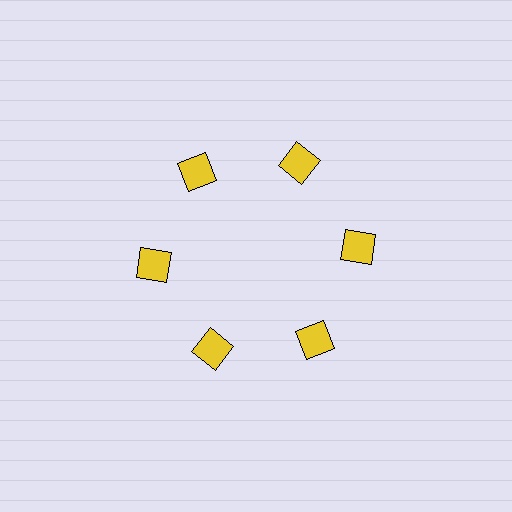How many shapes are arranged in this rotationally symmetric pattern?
There are 6 shapes, arranged in 6 groups of 1.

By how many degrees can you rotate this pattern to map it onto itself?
The pattern maps onto itself every 60 degrees of rotation.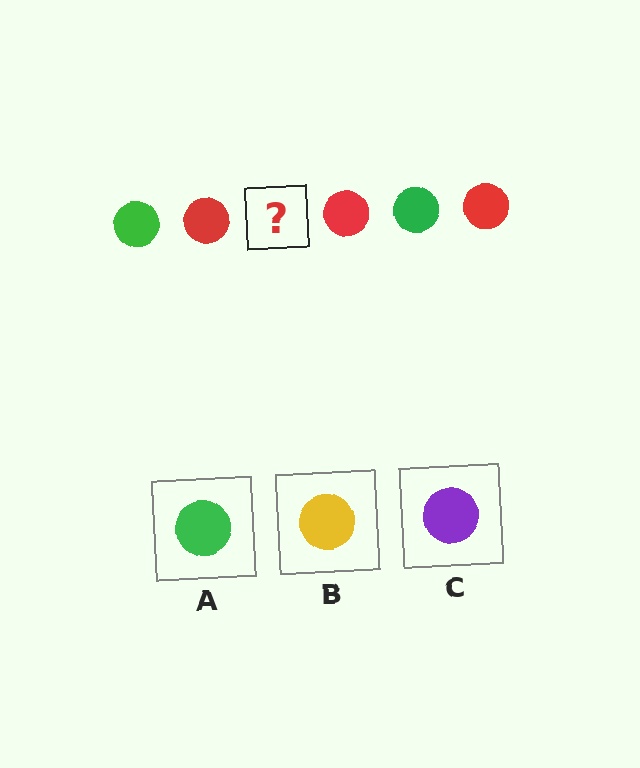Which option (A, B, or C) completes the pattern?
A.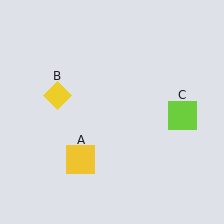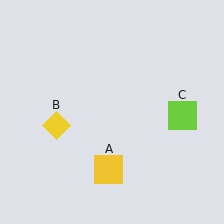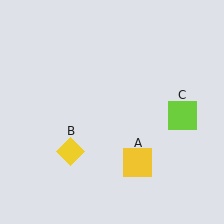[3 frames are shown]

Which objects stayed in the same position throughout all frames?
Lime square (object C) remained stationary.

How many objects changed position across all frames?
2 objects changed position: yellow square (object A), yellow diamond (object B).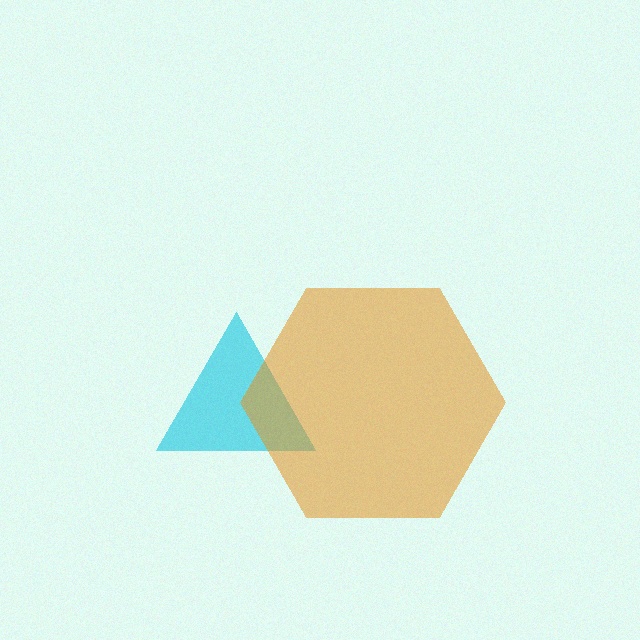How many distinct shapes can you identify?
There are 2 distinct shapes: a cyan triangle, an orange hexagon.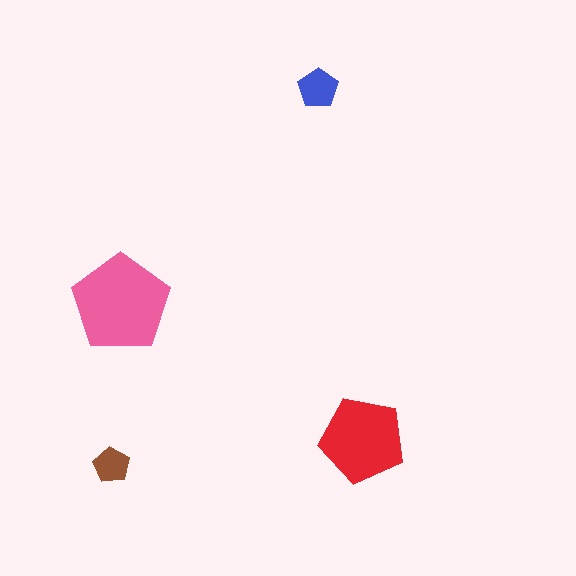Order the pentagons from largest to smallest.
the pink one, the red one, the blue one, the brown one.